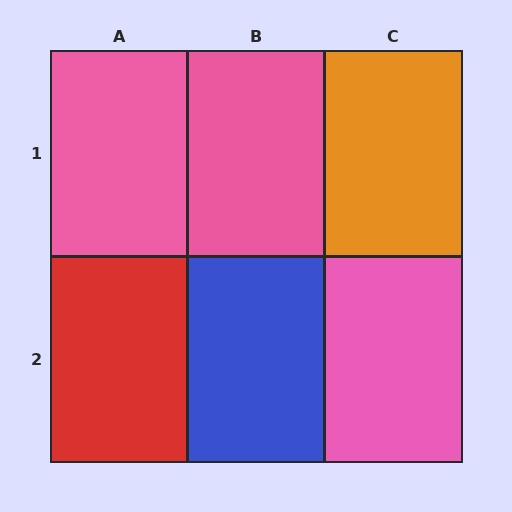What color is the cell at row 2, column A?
Red.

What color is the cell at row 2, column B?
Blue.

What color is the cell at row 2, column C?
Pink.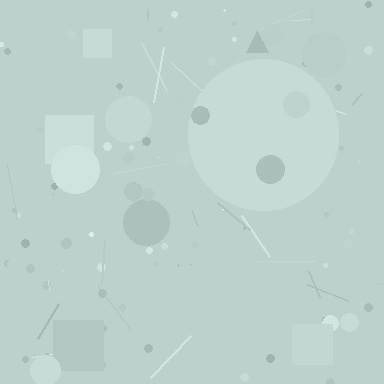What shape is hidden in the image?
A circle is hidden in the image.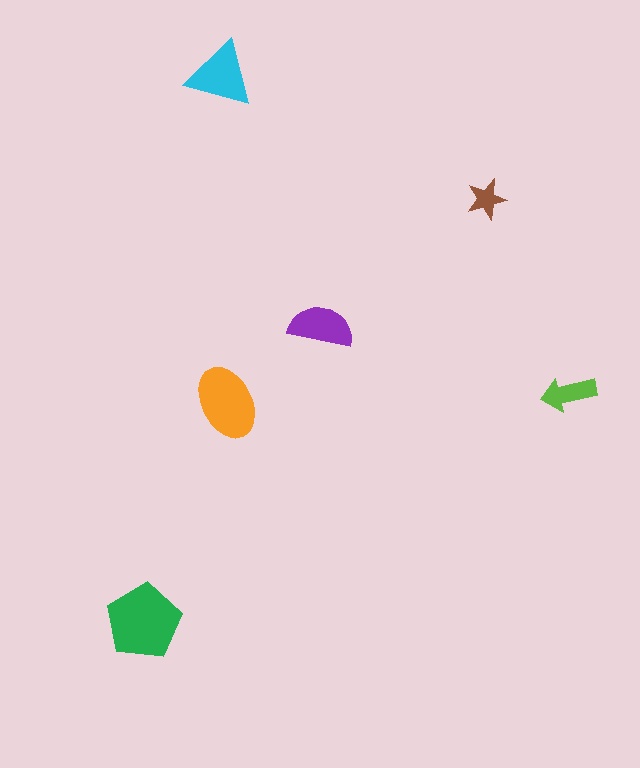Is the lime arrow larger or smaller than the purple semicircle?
Smaller.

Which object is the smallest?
The brown star.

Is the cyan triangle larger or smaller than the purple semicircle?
Larger.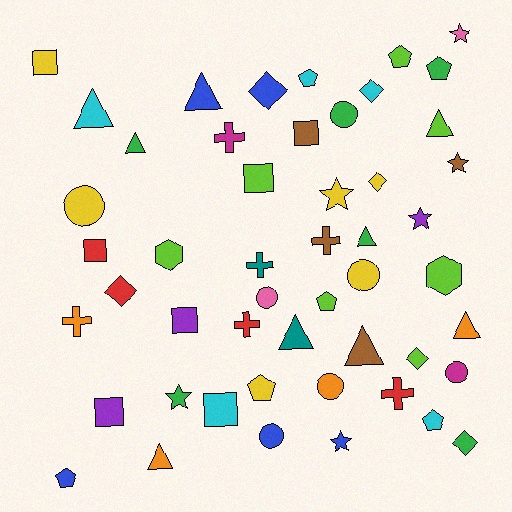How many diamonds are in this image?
There are 6 diamonds.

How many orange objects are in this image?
There are 4 orange objects.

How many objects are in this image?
There are 50 objects.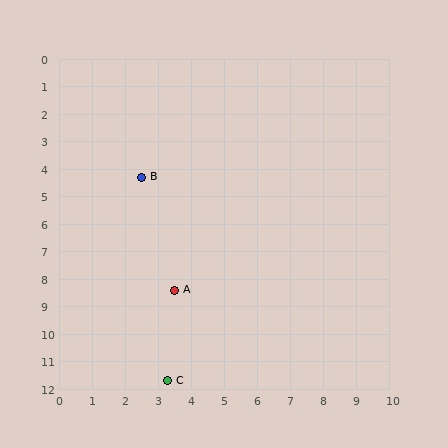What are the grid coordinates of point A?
Point A is at approximately (3.5, 8.4).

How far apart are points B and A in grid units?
Points B and A are about 4.2 grid units apart.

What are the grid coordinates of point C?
Point C is at approximately (3.3, 11.7).